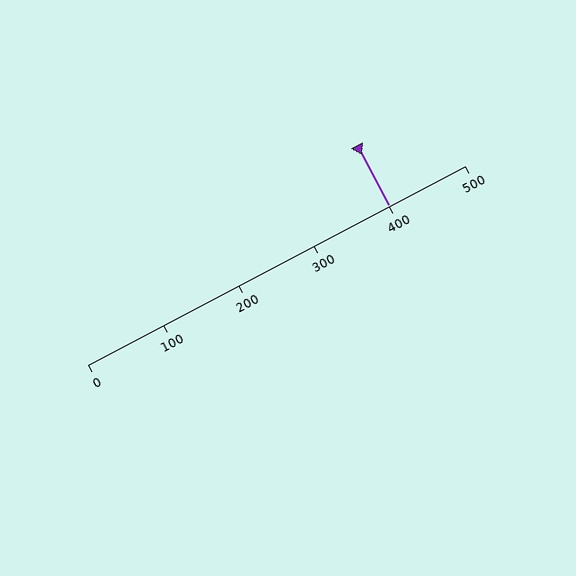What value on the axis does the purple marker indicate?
The marker indicates approximately 400.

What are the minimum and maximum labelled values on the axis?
The axis runs from 0 to 500.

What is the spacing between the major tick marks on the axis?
The major ticks are spaced 100 apart.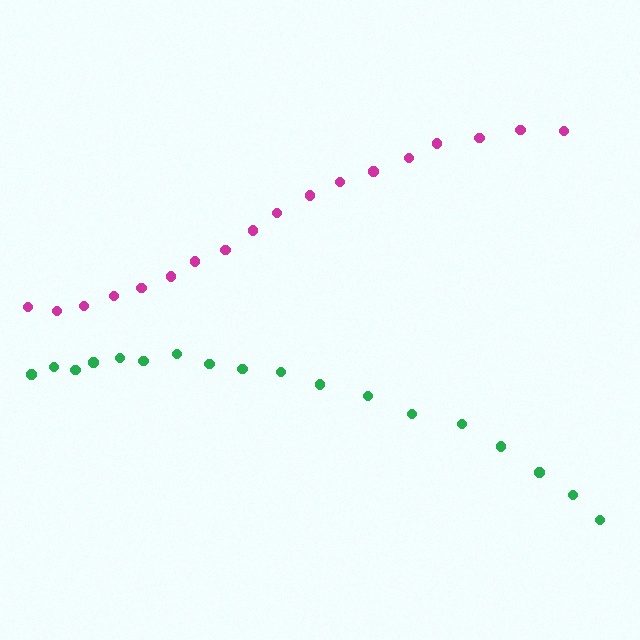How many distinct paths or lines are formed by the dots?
There are 2 distinct paths.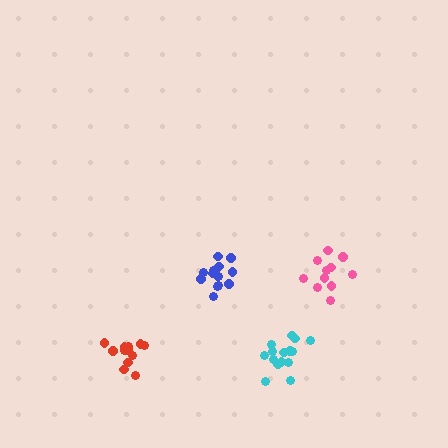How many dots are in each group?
Group 1: 15 dots, Group 2: 15 dots, Group 3: 12 dots, Group 4: 11 dots (53 total).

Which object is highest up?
The pink cluster is topmost.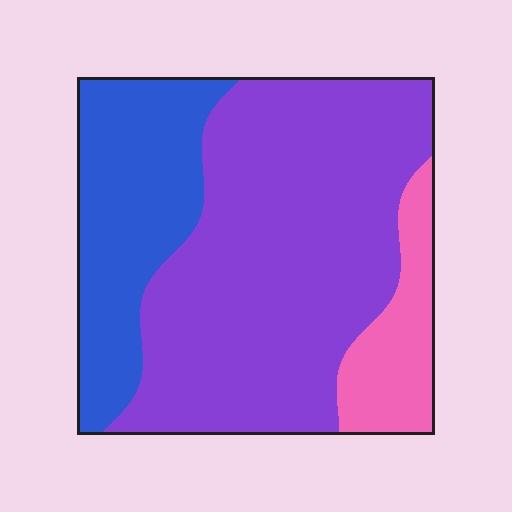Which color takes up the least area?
Pink, at roughly 15%.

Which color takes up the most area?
Purple, at roughly 60%.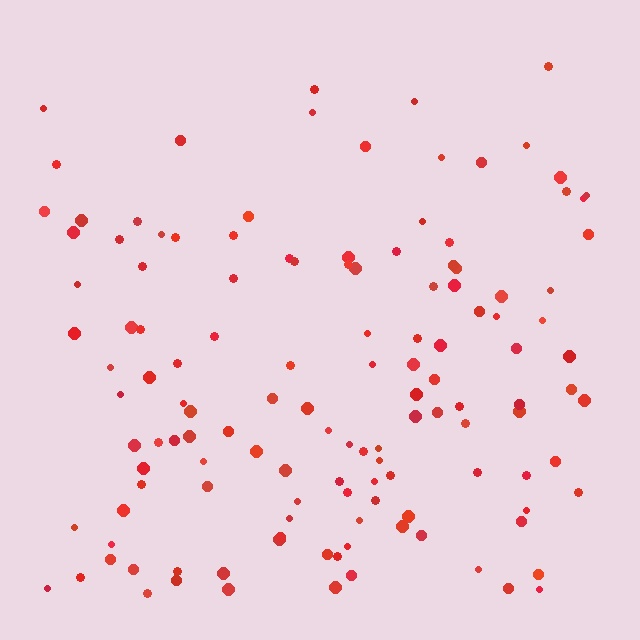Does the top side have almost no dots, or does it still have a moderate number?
Still a moderate number, just noticeably fewer than the bottom.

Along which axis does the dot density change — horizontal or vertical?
Vertical.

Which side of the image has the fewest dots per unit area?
The top.